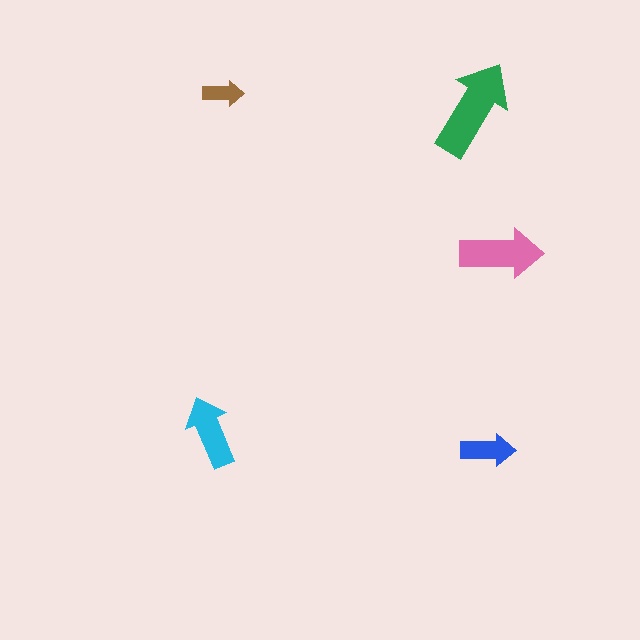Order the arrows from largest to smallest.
the green one, the pink one, the cyan one, the blue one, the brown one.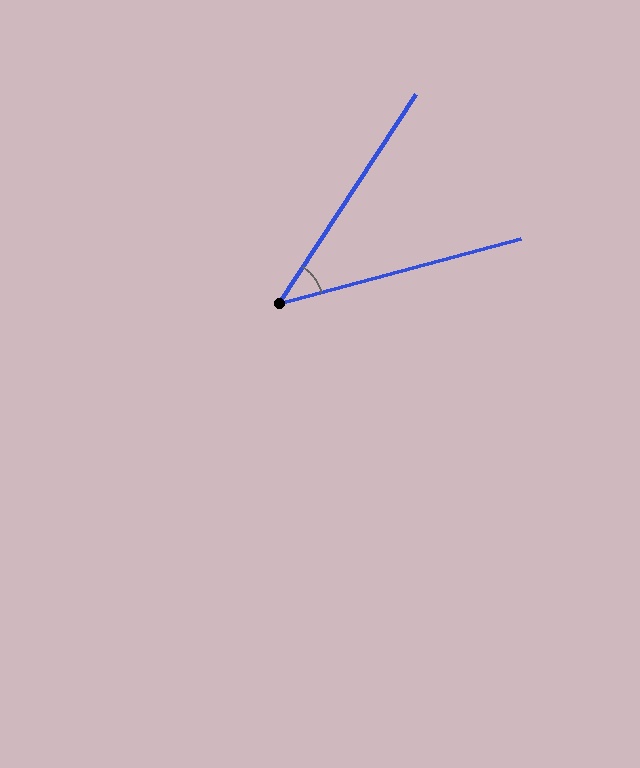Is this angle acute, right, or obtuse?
It is acute.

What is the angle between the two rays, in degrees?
Approximately 42 degrees.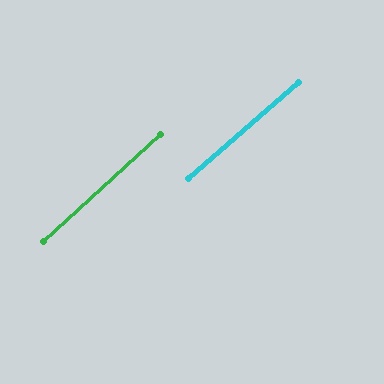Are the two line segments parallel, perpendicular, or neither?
Parallel — their directions differ by only 1.2°.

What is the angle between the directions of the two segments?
Approximately 1 degree.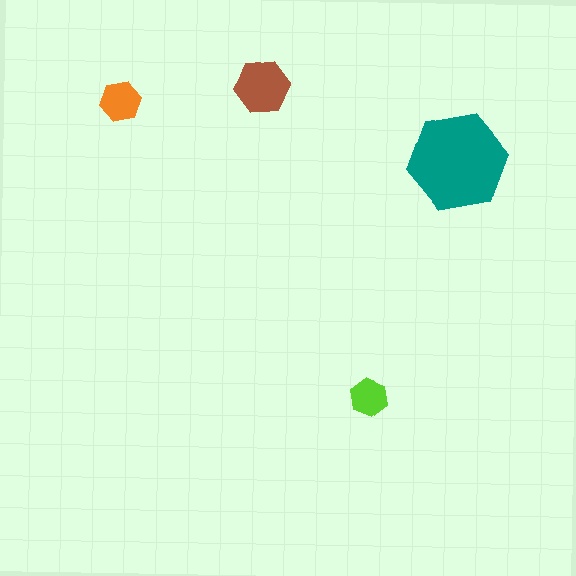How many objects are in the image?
There are 4 objects in the image.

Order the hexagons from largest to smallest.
the teal one, the brown one, the orange one, the lime one.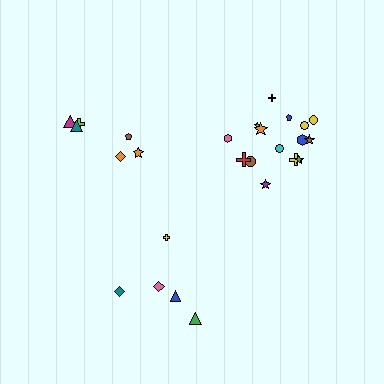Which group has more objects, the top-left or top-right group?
The top-right group.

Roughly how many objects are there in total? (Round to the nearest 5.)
Roughly 25 objects in total.